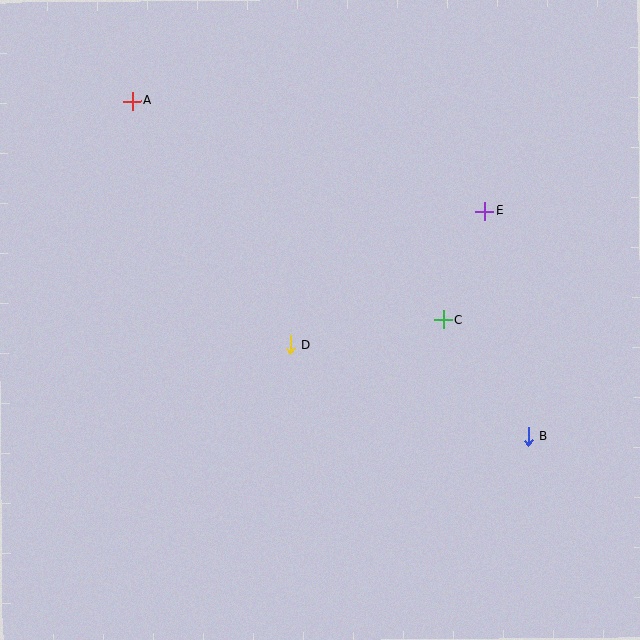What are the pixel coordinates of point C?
Point C is at (443, 320).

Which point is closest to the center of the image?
Point D at (291, 345) is closest to the center.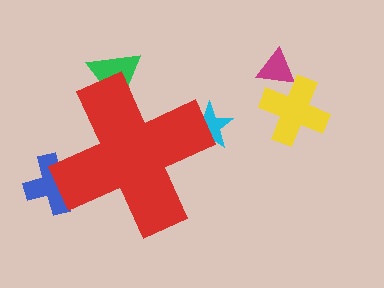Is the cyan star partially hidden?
Yes, the cyan star is partially hidden behind the red cross.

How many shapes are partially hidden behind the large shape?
3 shapes are partially hidden.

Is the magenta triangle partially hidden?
No, the magenta triangle is fully visible.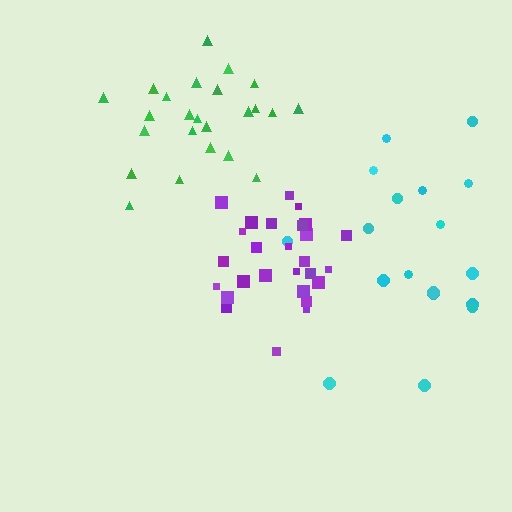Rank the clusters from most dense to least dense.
purple, green, cyan.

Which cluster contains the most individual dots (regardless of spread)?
Purple (27).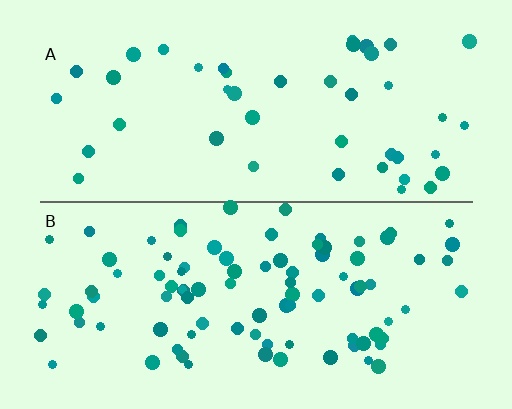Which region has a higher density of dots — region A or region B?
B (the bottom).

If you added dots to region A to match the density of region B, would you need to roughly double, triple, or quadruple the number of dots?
Approximately double.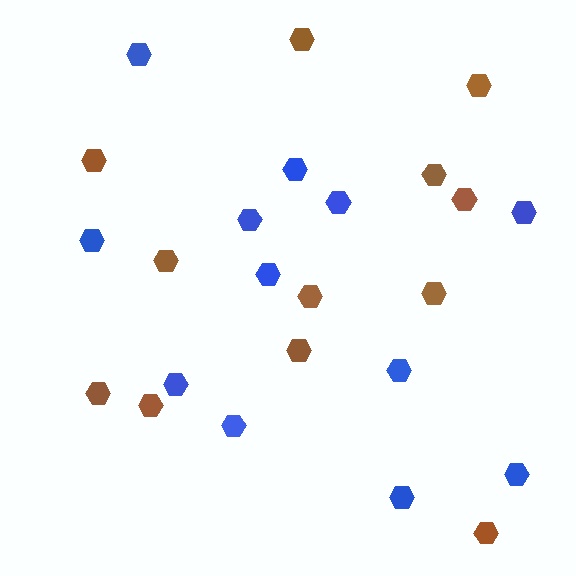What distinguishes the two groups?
There are 2 groups: one group of brown hexagons (12) and one group of blue hexagons (12).